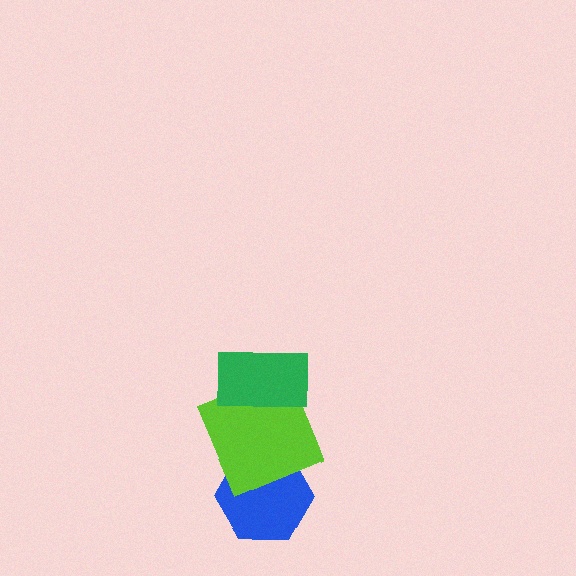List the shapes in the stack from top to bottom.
From top to bottom: the green rectangle, the lime square, the blue hexagon.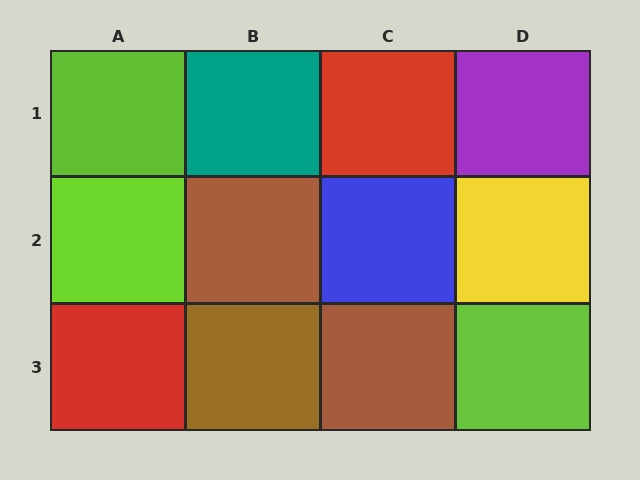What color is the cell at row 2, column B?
Brown.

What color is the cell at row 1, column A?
Lime.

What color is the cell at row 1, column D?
Purple.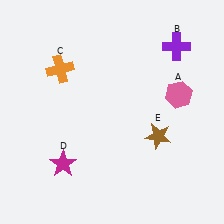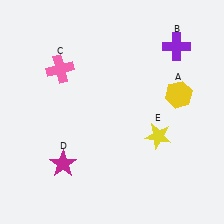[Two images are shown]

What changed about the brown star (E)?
In Image 1, E is brown. In Image 2, it changed to yellow.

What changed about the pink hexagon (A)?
In Image 1, A is pink. In Image 2, it changed to yellow.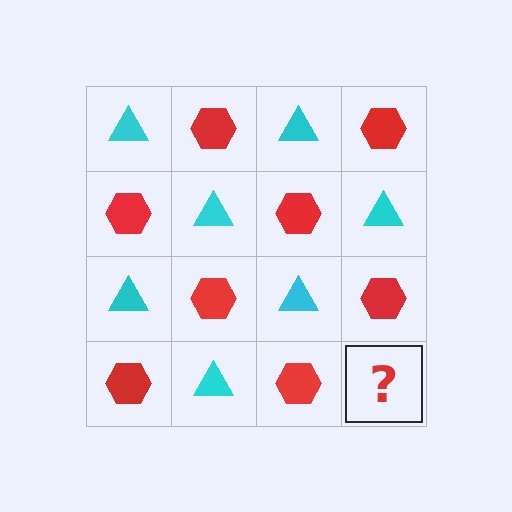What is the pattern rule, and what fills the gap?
The rule is that it alternates cyan triangle and red hexagon in a checkerboard pattern. The gap should be filled with a cyan triangle.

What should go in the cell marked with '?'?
The missing cell should contain a cyan triangle.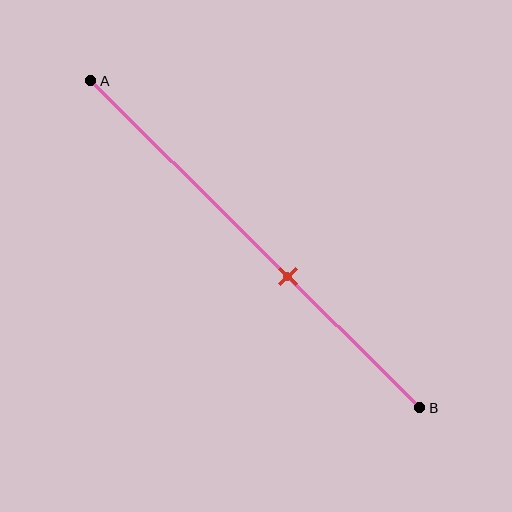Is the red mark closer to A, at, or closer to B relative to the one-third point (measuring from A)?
The red mark is closer to point B than the one-third point of segment AB.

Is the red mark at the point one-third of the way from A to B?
No, the mark is at about 60% from A, not at the 33% one-third point.